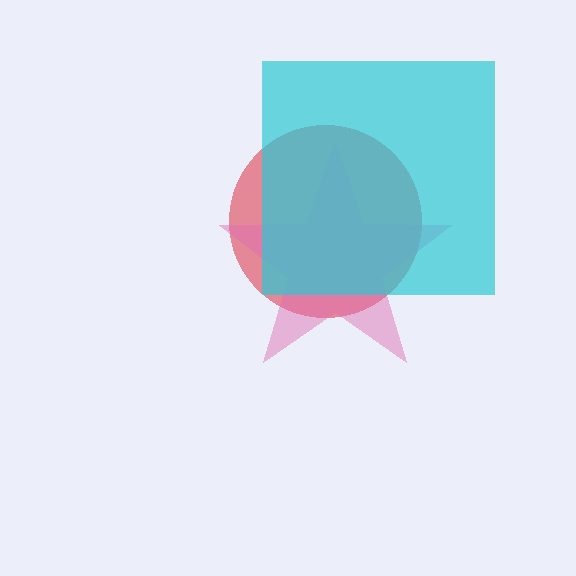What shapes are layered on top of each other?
The layered shapes are: a red circle, a pink star, a cyan square.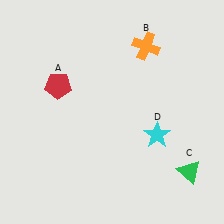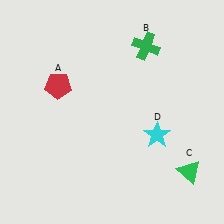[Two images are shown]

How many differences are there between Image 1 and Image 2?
There is 1 difference between the two images.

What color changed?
The cross (B) changed from orange in Image 1 to green in Image 2.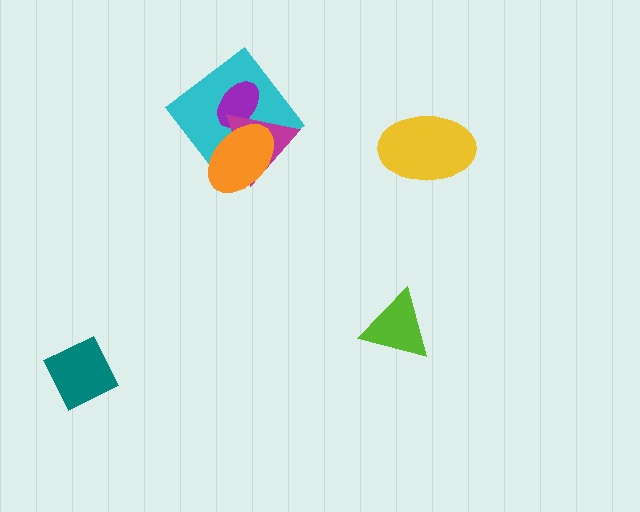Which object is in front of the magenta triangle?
The orange ellipse is in front of the magenta triangle.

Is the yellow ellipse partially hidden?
No, no other shape covers it.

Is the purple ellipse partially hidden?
Yes, it is partially covered by another shape.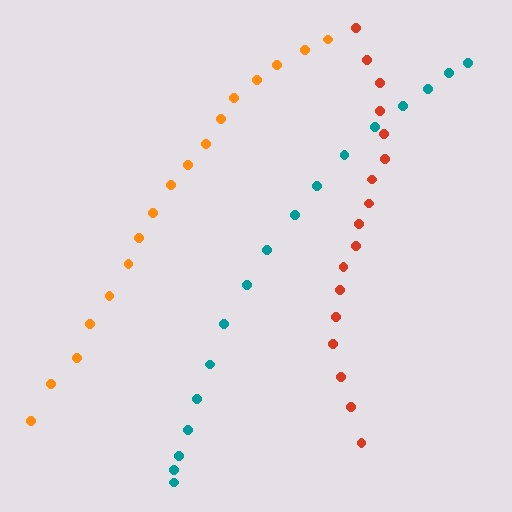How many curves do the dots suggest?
There are 3 distinct paths.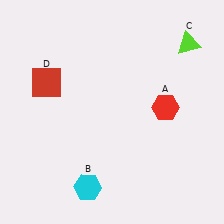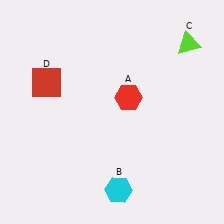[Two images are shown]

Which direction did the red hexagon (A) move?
The red hexagon (A) moved left.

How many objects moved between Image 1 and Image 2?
2 objects moved between the two images.